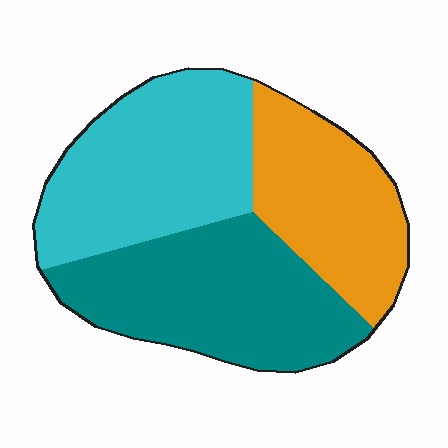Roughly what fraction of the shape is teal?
Teal covers around 35% of the shape.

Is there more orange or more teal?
Teal.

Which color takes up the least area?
Orange, at roughly 25%.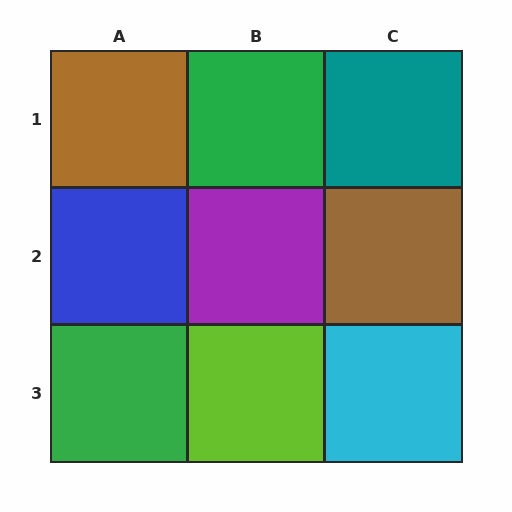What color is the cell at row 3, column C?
Cyan.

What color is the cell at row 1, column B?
Green.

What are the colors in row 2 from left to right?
Blue, purple, brown.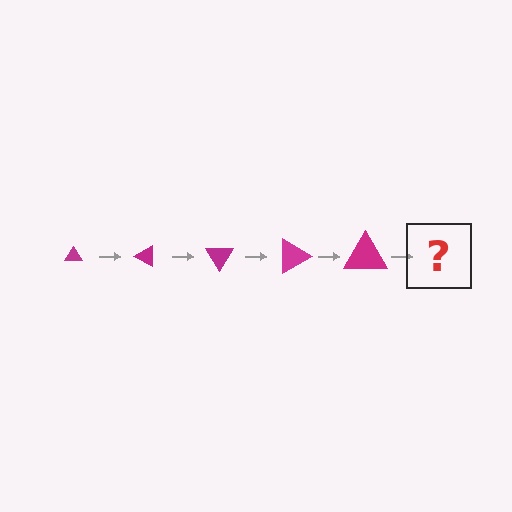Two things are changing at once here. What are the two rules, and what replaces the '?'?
The two rules are that the triangle grows larger each step and it rotates 30 degrees each step. The '?' should be a triangle, larger than the previous one and rotated 150 degrees from the start.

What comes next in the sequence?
The next element should be a triangle, larger than the previous one and rotated 150 degrees from the start.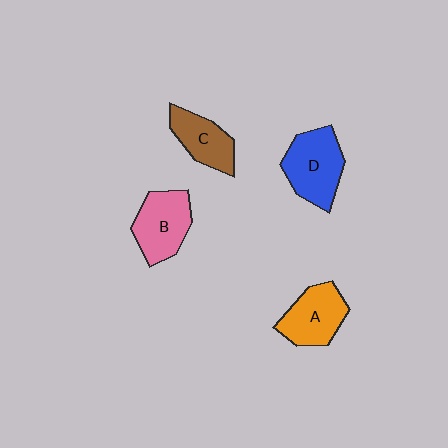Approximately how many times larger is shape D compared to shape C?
Approximately 1.4 times.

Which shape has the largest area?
Shape D (blue).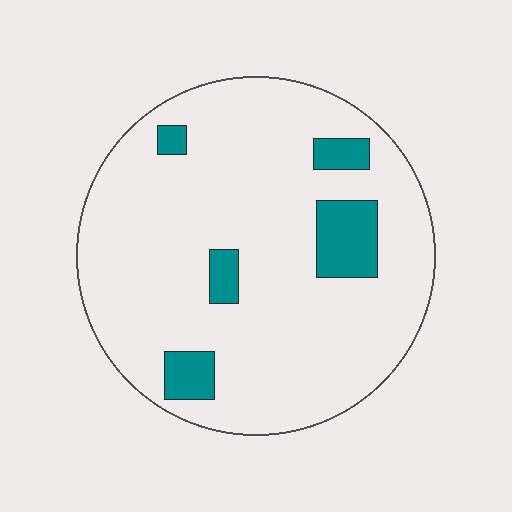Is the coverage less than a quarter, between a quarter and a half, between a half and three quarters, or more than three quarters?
Less than a quarter.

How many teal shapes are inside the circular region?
5.